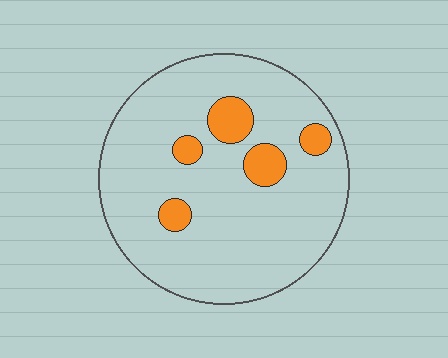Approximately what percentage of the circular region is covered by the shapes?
Approximately 10%.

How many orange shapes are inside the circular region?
5.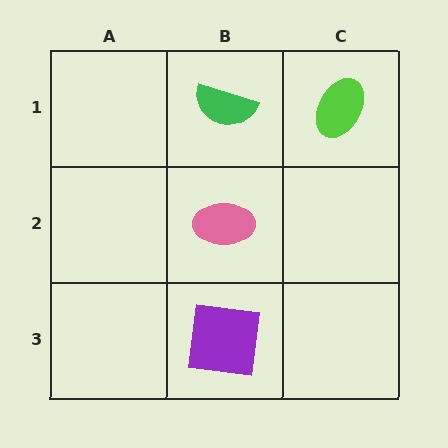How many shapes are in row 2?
1 shape.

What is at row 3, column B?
A purple square.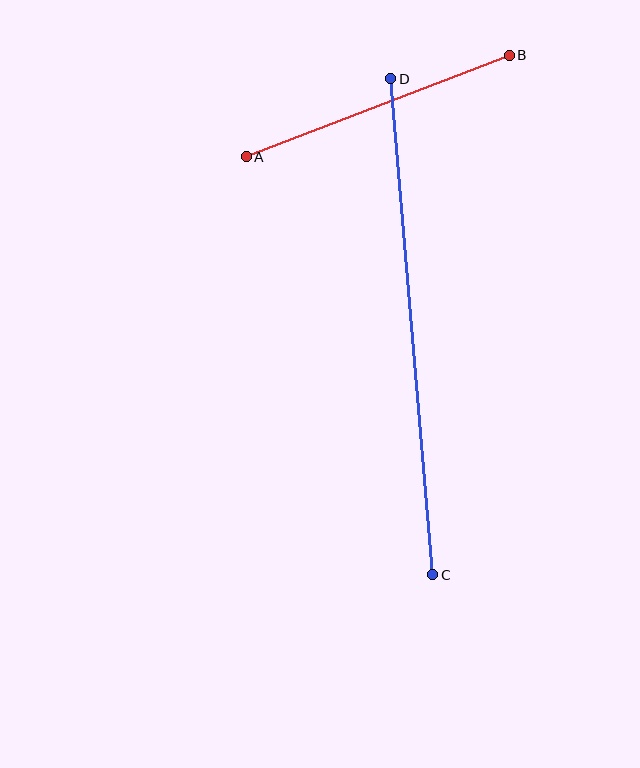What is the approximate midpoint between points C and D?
The midpoint is at approximately (412, 327) pixels.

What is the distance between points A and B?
The distance is approximately 282 pixels.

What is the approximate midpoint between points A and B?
The midpoint is at approximately (378, 106) pixels.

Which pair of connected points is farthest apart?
Points C and D are farthest apart.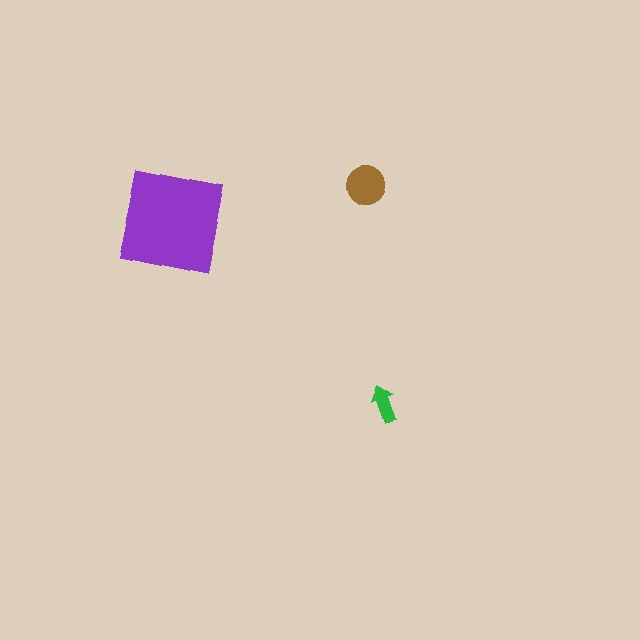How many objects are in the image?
There are 3 objects in the image.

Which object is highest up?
The brown circle is topmost.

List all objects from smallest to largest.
The green arrow, the brown circle, the purple square.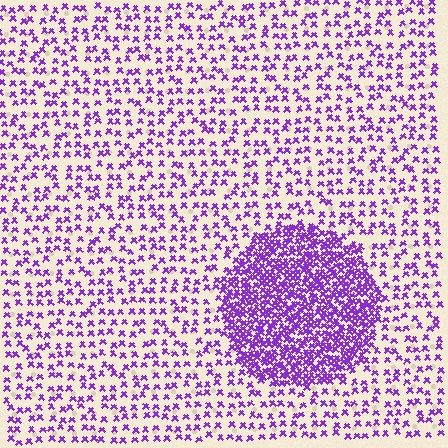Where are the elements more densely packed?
The elements are more densely packed inside the circle boundary.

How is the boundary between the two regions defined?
The boundary is defined by a change in element density (approximately 2.9x ratio). All elements are the same color, size, and shape.